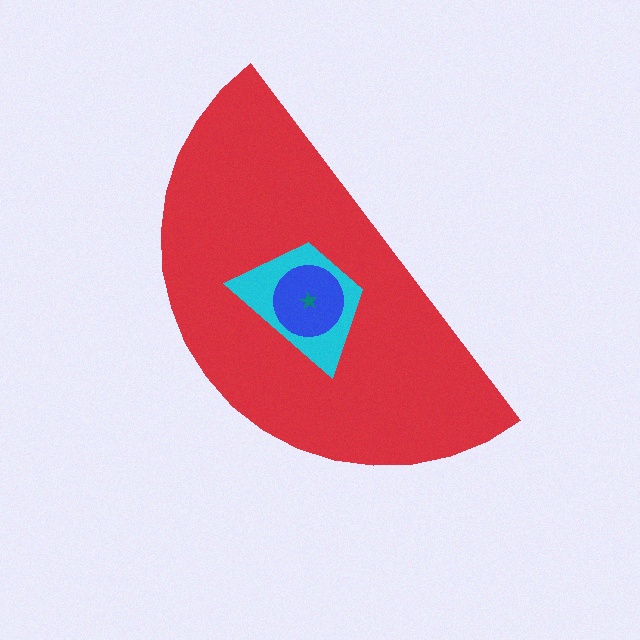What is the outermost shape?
The red semicircle.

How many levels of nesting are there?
4.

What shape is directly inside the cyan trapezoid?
The blue circle.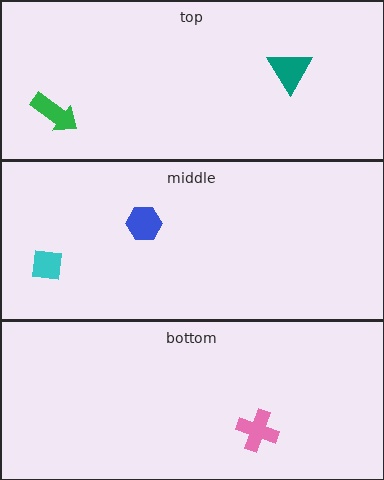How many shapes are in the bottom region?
1.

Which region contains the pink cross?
The bottom region.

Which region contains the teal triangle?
The top region.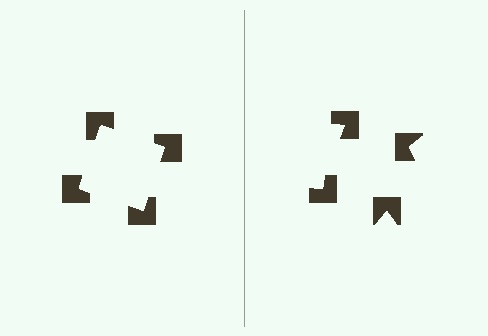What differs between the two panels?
The notched squares are positioned identically on both sides; only the wedge orientations differ. On the left they align to a square; on the right they are misaligned.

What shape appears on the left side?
An illusory square.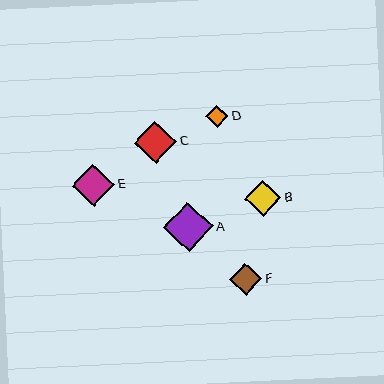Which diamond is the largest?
Diamond A is the largest with a size of approximately 49 pixels.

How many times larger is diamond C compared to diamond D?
Diamond C is approximately 1.9 times the size of diamond D.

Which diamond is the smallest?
Diamond D is the smallest with a size of approximately 22 pixels.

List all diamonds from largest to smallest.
From largest to smallest: A, E, C, B, F, D.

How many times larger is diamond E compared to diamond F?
Diamond E is approximately 1.3 times the size of diamond F.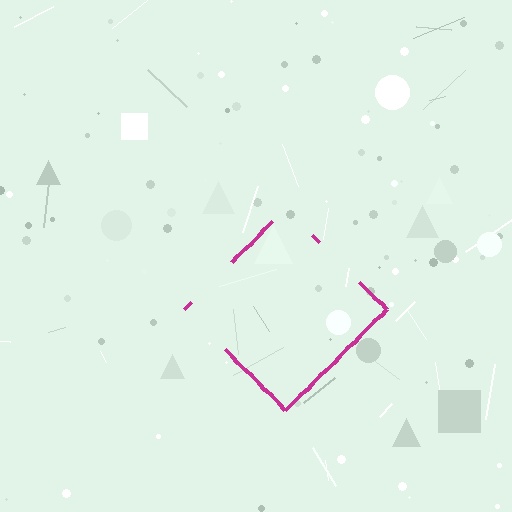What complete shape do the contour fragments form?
The contour fragments form a diamond.